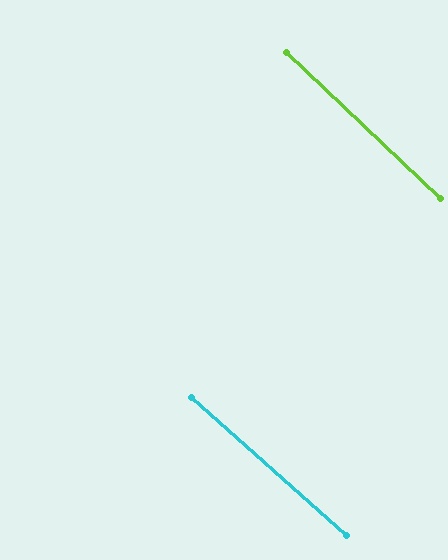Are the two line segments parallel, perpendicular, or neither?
Parallel — their directions differ by only 1.8°.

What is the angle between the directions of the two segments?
Approximately 2 degrees.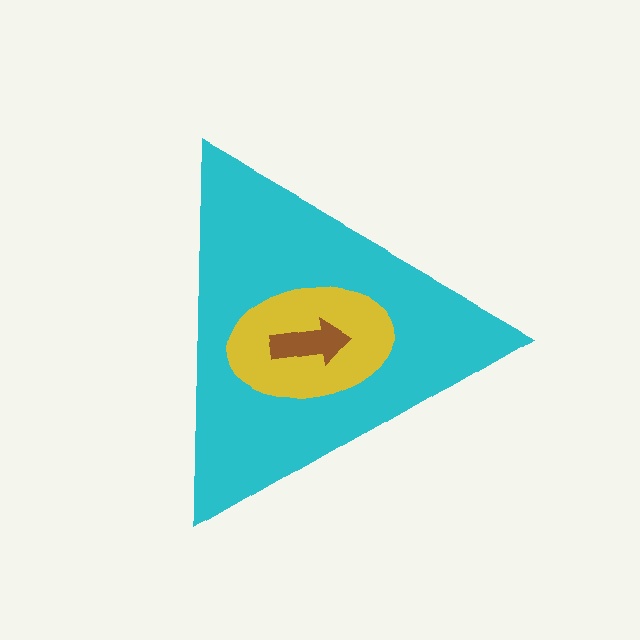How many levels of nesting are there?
3.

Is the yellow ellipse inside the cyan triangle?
Yes.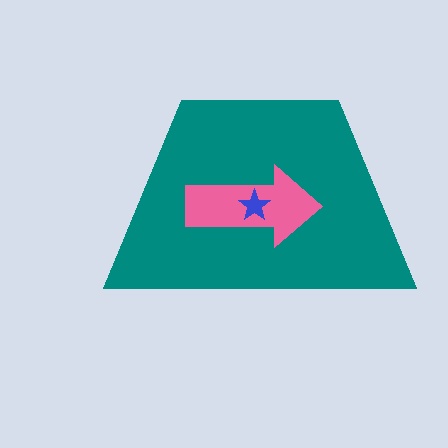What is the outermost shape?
The teal trapezoid.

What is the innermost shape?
The blue star.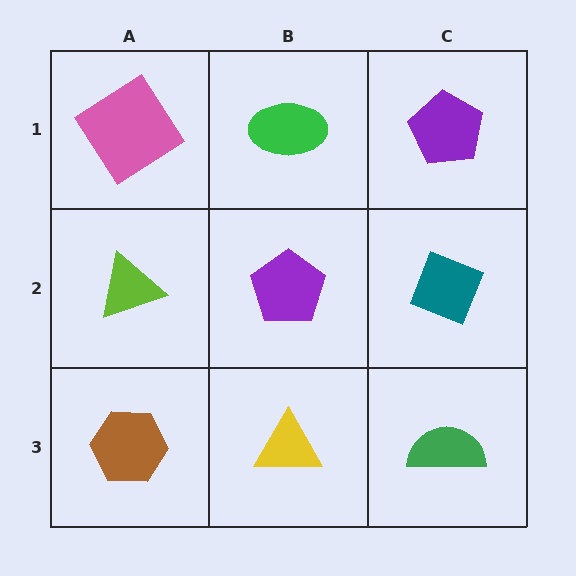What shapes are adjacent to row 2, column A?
A pink diamond (row 1, column A), a brown hexagon (row 3, column A), a purple pentagon (row 2, column B).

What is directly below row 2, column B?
A yellow triangle.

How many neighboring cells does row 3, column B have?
3.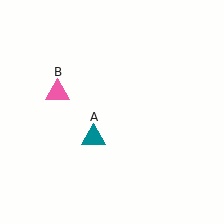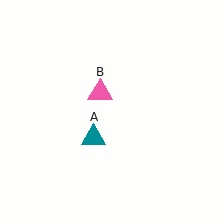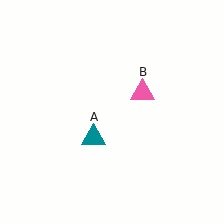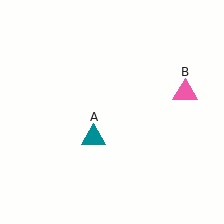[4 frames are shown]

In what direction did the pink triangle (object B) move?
The pink triangle (object B) moved right.